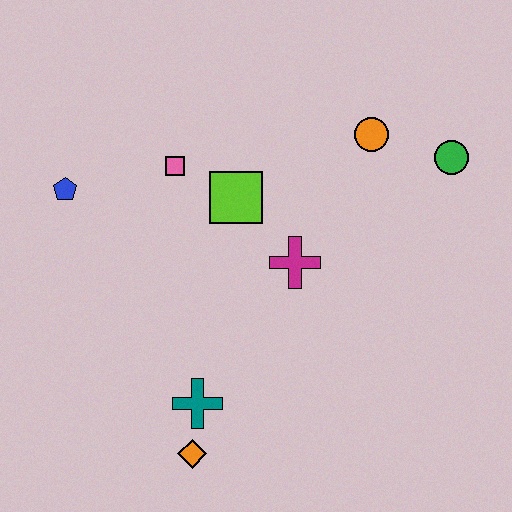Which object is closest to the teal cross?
The orange diamond is closest to the teal cross.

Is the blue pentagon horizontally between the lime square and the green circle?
No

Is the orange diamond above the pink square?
No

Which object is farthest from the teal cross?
The green circle is farthest from the teal cross.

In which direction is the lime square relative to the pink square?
The lime square is to the right of the pink square.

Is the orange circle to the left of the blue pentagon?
No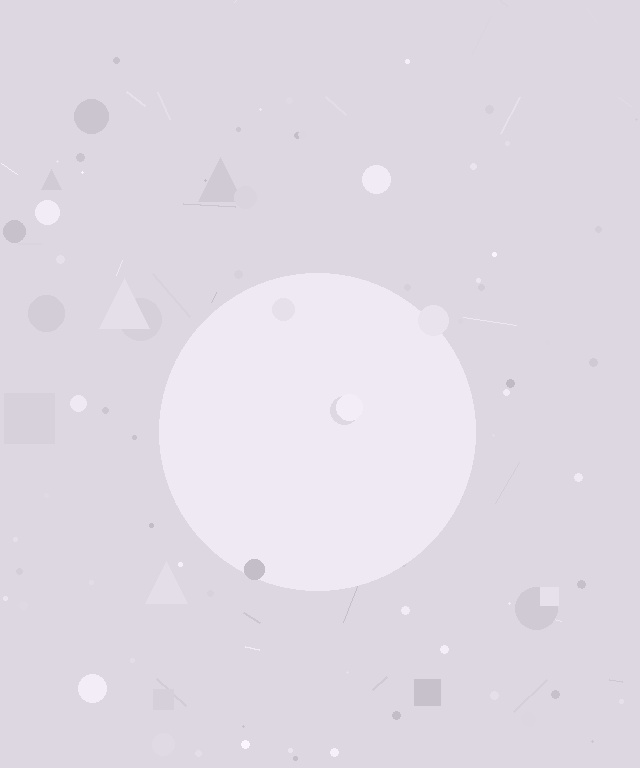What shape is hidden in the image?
A circle is hidden in the image.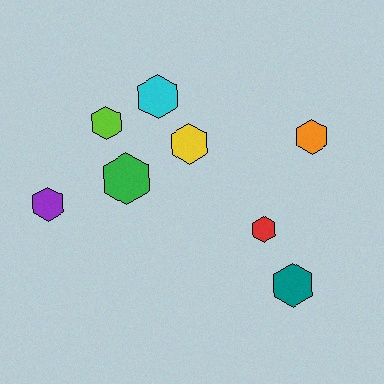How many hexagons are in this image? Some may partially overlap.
There are 8 hexagons.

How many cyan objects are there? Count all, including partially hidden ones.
There is 1 cyan object.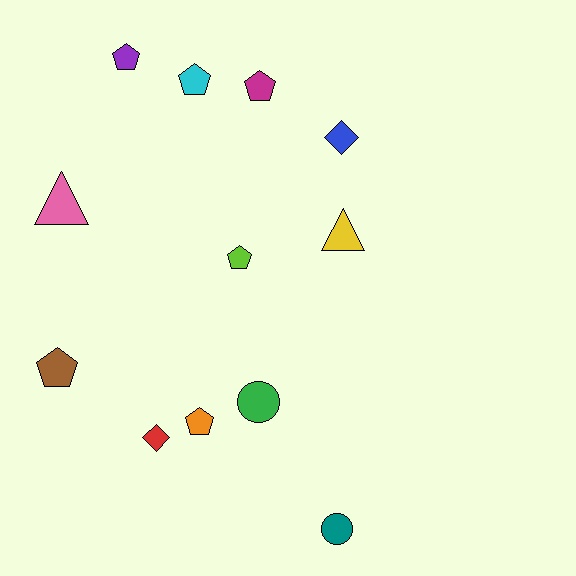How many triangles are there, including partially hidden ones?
There are 2 triangles.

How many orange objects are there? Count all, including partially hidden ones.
There is 1 orange object.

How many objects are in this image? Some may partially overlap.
There are 12 objects.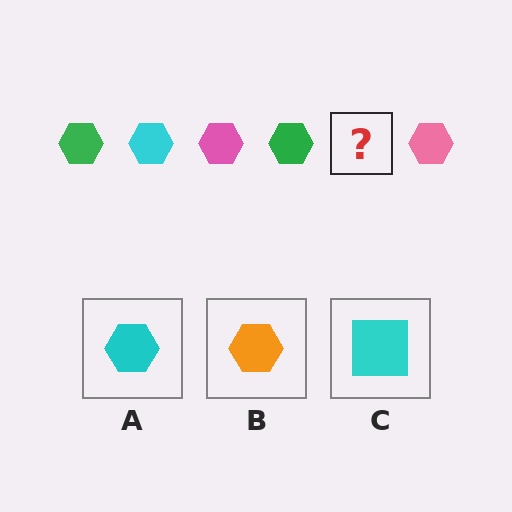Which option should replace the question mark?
Option A.